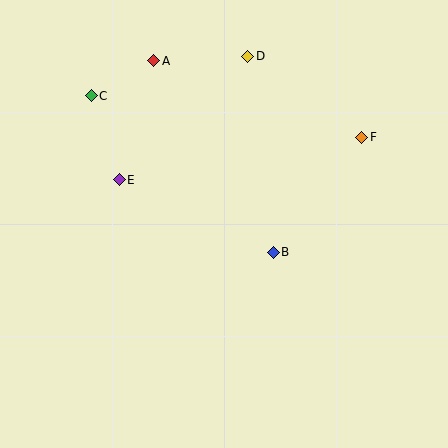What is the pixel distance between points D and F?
The distance between D and F is 140 pixels.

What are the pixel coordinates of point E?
Point E is at (119, 180).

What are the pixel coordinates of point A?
Point A is at (154, 61).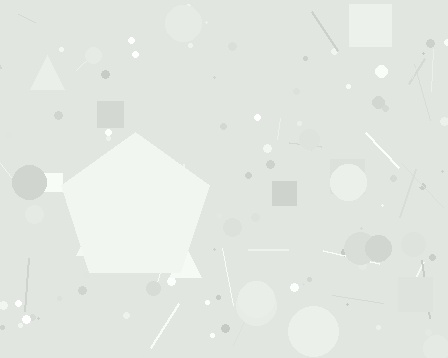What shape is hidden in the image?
A pentagon is hidden in the image.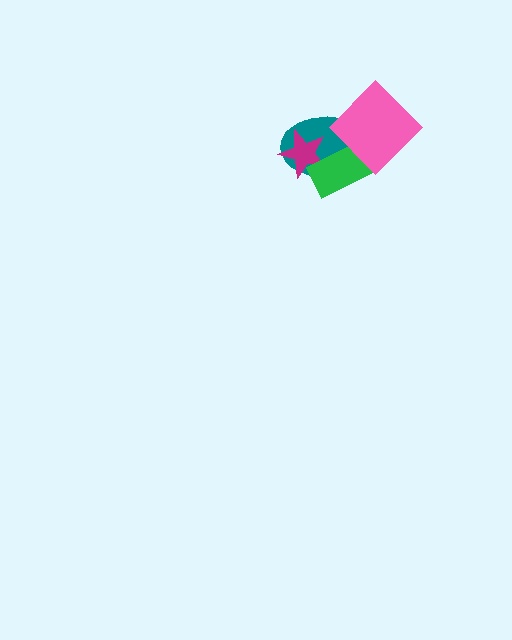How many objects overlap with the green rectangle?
3 objects overlap with the green rectangle.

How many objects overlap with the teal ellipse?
3 objects overlap with the teal ellipse.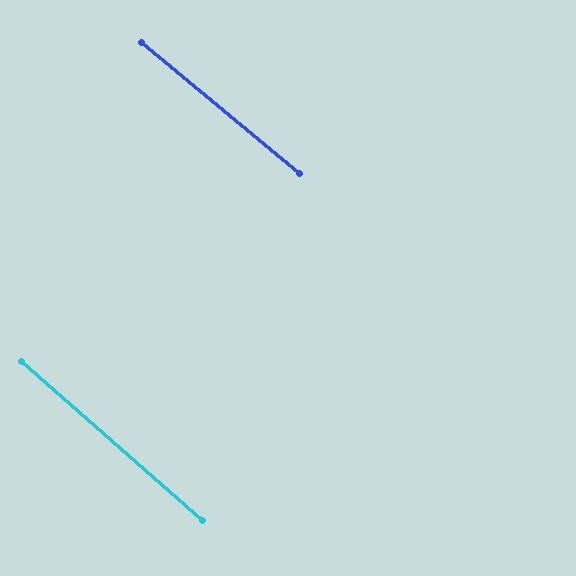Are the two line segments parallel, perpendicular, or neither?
Parallel — their directions differ by only 1.6°.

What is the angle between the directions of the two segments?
Approximately 2 degrees.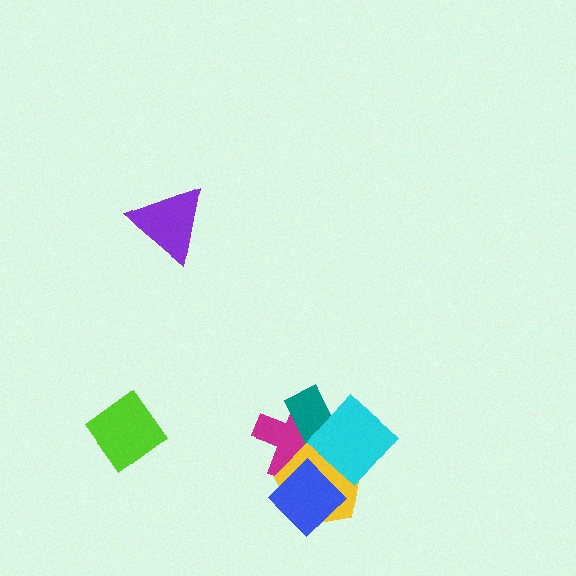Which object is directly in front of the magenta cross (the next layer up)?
The teal rectangle is directly in front of the magenta cross.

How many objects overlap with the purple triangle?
0 objects overlap with the purple triangle.